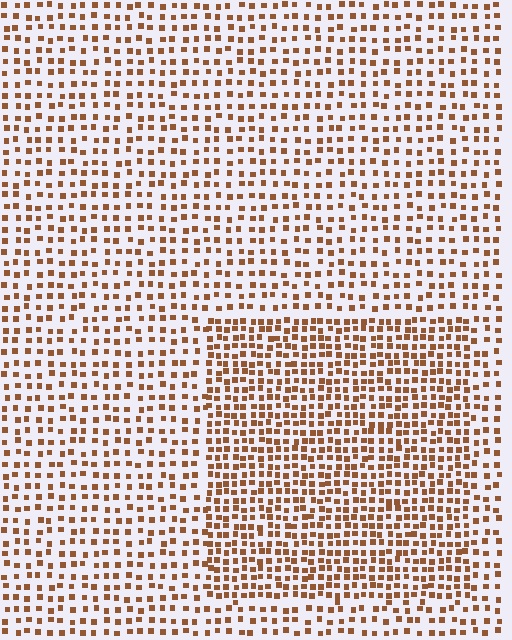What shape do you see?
I see a rectangle.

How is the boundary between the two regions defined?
The boundary is defined by a change in element density (approximately 1.7x ratio). All elements are the same color, size, and shape.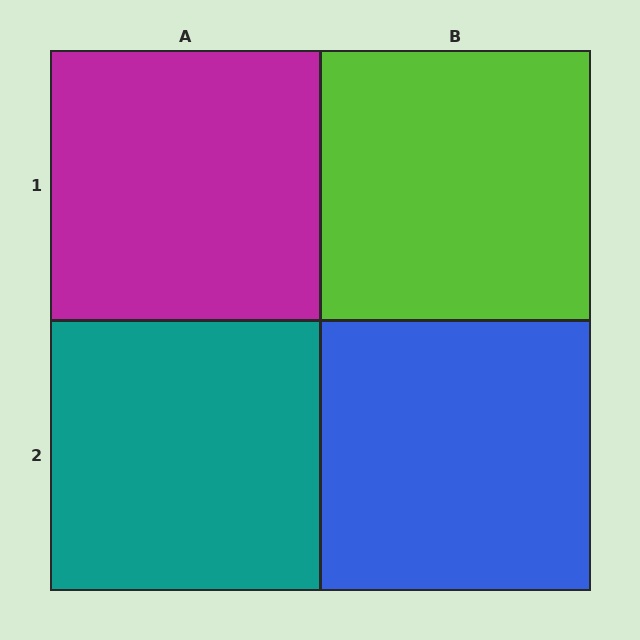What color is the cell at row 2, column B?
Blue.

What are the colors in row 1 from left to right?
Magenta, lime.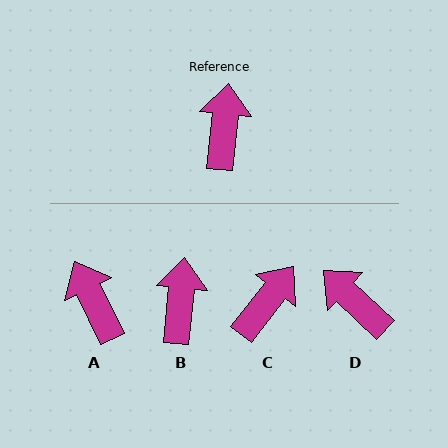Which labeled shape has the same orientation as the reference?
B.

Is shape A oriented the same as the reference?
No, it is off by about 32 degrees.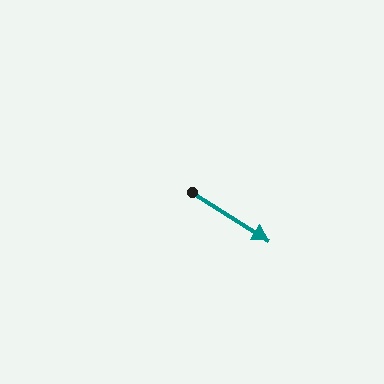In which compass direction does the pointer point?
Southeast.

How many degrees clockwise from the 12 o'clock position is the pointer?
Approximately 122 degrees.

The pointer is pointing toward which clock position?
Roughly 4 o'clock.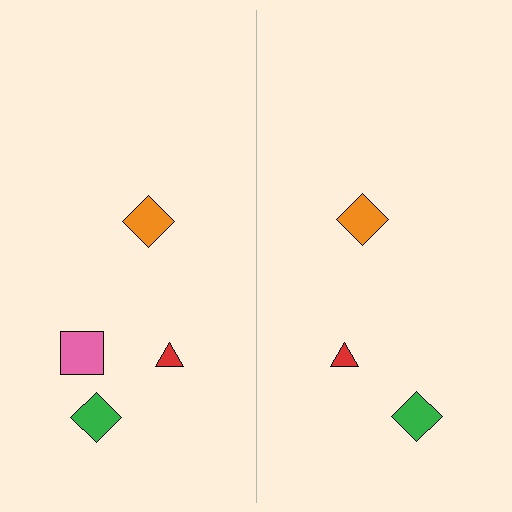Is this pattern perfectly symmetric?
No, the pattern is not perfectly symmetric. A pink square is missing from the right side.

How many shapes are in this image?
There are 7 shapes in this image.